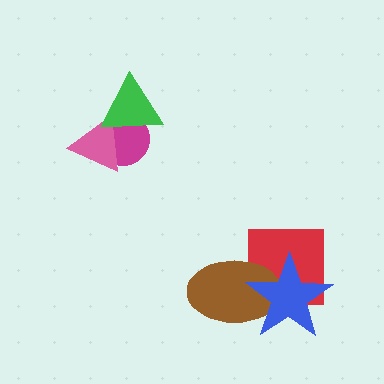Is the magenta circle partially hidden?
Yes, it is partially covered by another shape.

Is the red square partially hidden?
Yes, it is partially covered by another shape.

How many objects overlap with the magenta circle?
2 objects overlap with the magenta circle.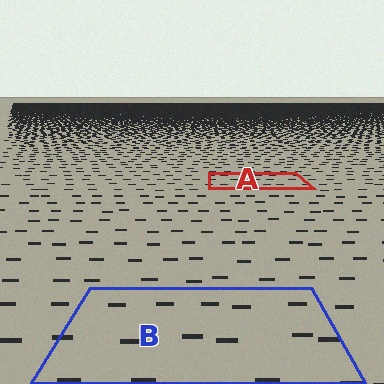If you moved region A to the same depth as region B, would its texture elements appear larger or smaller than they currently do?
They would appear larger. At a closer depth, the same texture elements are projected at a bigger on-screen size.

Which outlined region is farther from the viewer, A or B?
Region A is farther from the viewer — the texture elements inside it appear smaller and more densely packed.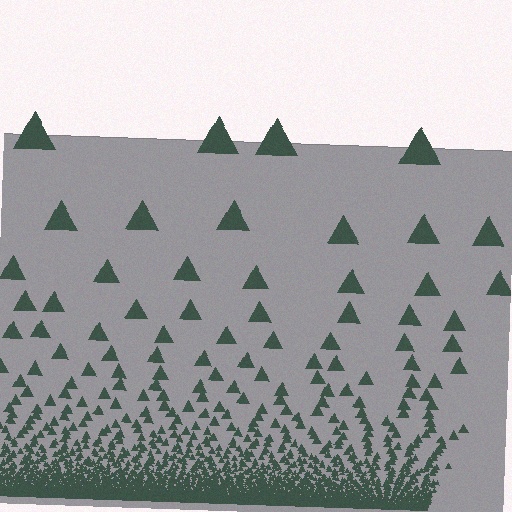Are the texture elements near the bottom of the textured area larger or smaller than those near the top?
Smaller. The gradient is inverted — elements near the bottom are smaller and denser.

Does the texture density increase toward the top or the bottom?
Density increases toward the bottom.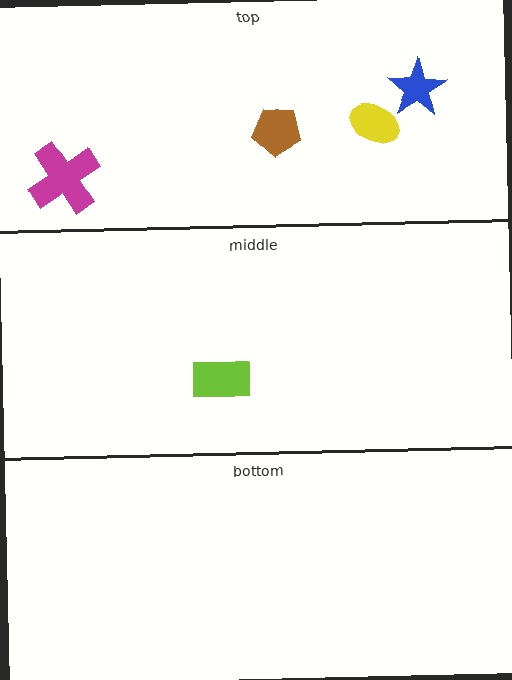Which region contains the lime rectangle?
The middle region.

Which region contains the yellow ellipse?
The top region.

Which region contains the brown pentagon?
The top region.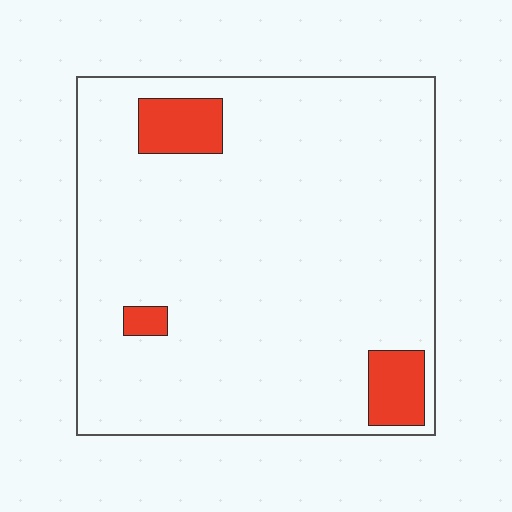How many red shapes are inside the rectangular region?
3.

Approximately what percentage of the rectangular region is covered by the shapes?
Approximately 10%.